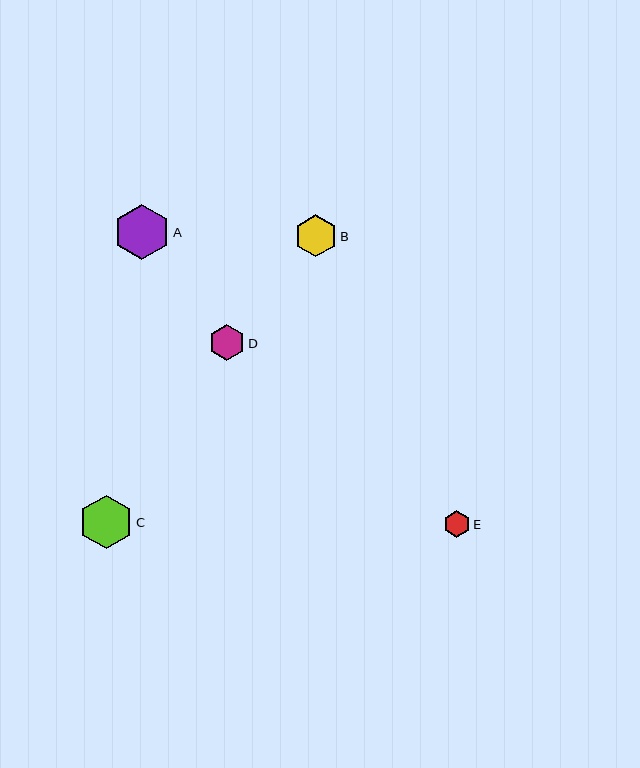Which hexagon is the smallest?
Hexagon E is the smallest with a size of approximately 27 pixels.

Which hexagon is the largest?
Hexagon A is the largest with a size of approximately 56 pixels.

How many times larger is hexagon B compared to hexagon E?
Hexagon B is approximately 1.6 times the size of hexagon E.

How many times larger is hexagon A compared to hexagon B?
Hexagon A is approximately 1.3 times the size of hexagon B.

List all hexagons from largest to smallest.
From largest to smallest: A, C, B, D, E.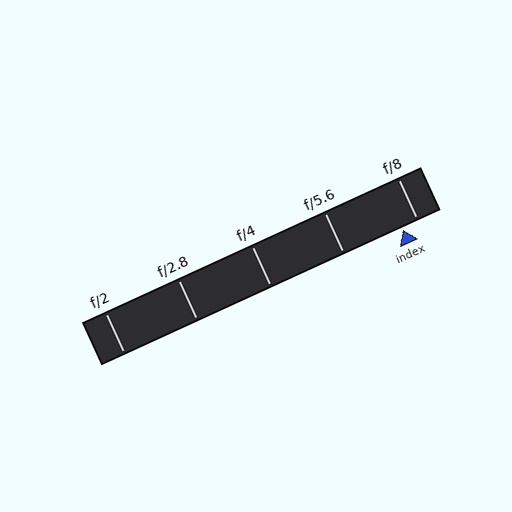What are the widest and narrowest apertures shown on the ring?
The widest aperture shown is f/2 and the narrowest is f/8.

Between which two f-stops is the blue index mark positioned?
The index mark is between f/5.6 and f/8.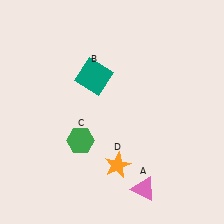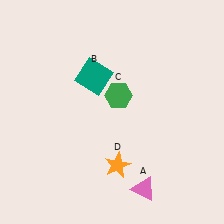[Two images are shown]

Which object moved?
The green hexagon (C) moved up.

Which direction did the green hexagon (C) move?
The green hexagon (C) moved up.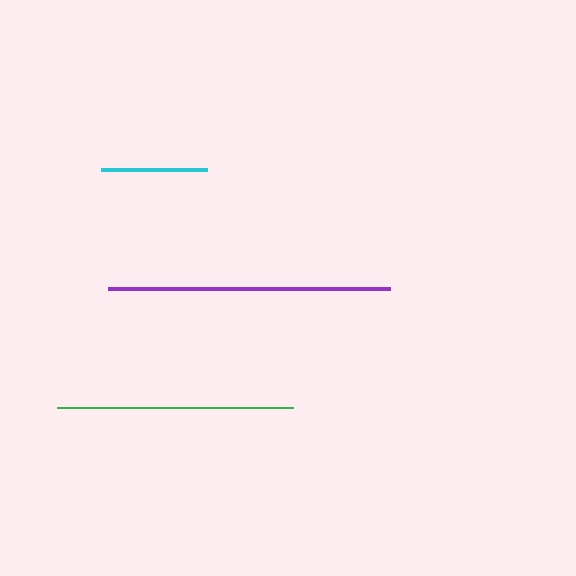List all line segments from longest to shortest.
From longest to shortest: purple, green, cyan.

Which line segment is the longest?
The purple line is the longest at approximately 282 pixels.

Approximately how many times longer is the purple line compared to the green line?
The purple line is approximately 1.2 times the length of the green line.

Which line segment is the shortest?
The cyan line is the shortest at approximately 106 pixels.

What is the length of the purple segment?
The purple segment is approximately 282 pixels long.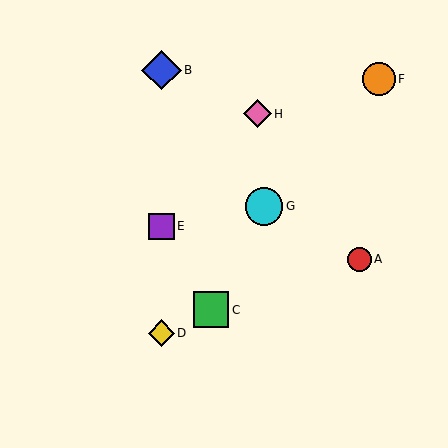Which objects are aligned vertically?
Objects B, D, E are aligned vertically.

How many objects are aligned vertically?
3 objects (B, D, E) are aligned vertically.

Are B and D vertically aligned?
Yes, both are at x≈161.